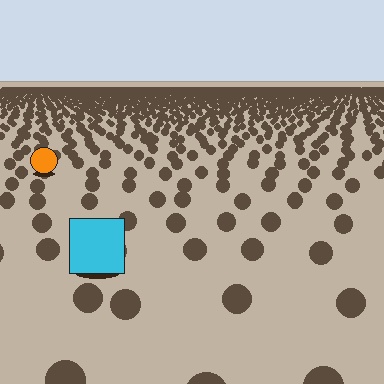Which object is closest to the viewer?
The cyan square is closest. The texture marks near it are larger and more spread out.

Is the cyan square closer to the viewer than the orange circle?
Yes. The cyan square is closer — you can tell from the texture gradient: the ground texture is coarser near it.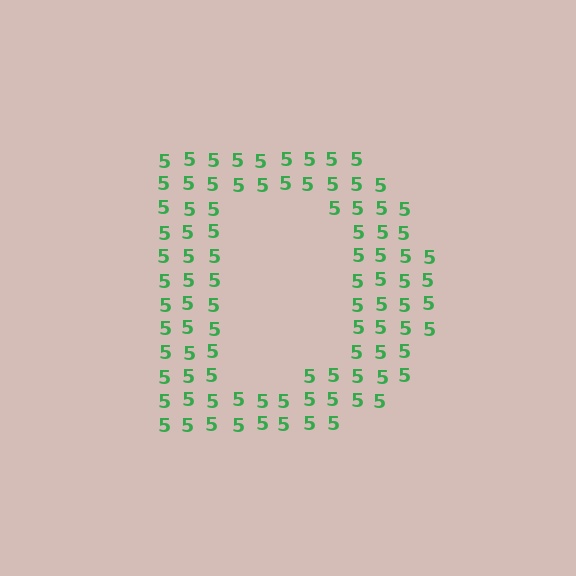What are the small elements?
The small elements are digit 5's.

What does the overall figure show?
The overall figure shows the letter D.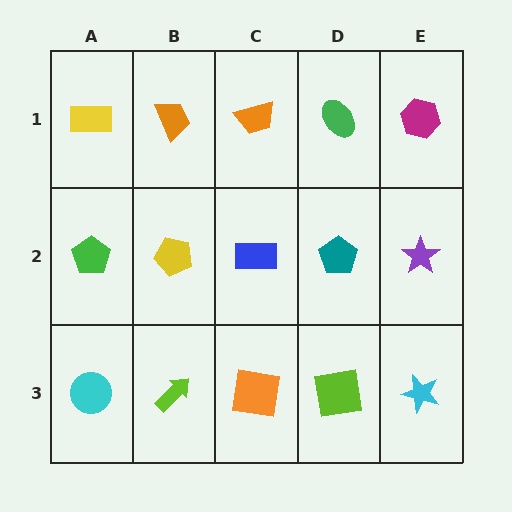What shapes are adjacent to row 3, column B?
A yellow pentagon (row 2, column B), a cyan circle (row 3, column A), an orange square (row 3, column C).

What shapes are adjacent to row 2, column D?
A green ellipse (row 1, column D), a lime square (row 3, column D), a blue rectangle (row 2, column C), a purple star (row 2, column E).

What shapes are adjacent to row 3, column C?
A blue rectangle (row 2, column C), a lime arrow (row 3, column B), a lime square (row 3, column D).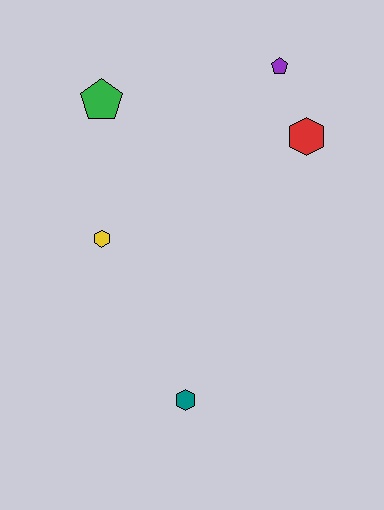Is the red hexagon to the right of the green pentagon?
Yes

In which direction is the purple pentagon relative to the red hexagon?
The purple pentagon is above the red hexagon.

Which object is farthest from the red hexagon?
The teal hexagon is farthest from the red hexagon.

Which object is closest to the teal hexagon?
The yellow hexagon is closest to the teal hexagon.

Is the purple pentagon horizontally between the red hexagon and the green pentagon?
Yes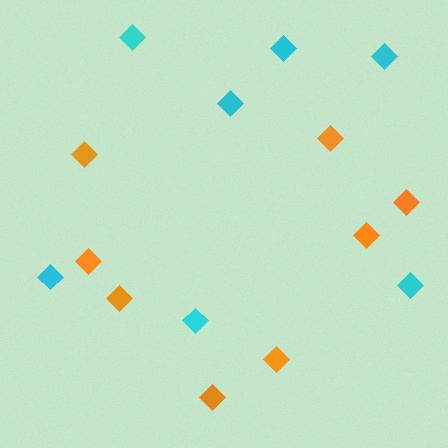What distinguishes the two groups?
There are 2 groups: one group of cyan diamonds (7) and one group of orange diamonds (8).